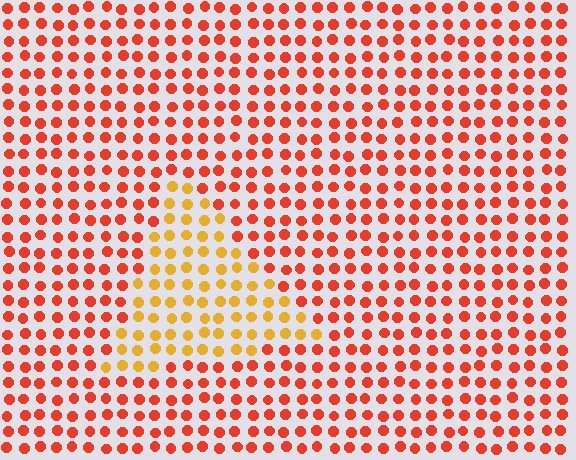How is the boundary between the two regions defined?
The boundary is defined purely by a slight shift in hue (about 38 degrees). Spacing, size, and orientation are identical on both sides.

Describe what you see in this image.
The image is filled with small red elements in a uniform arrangement. A triangle-shaped region is visible where the elements are tinted to a slightly different hue, forming a subtle color boundary.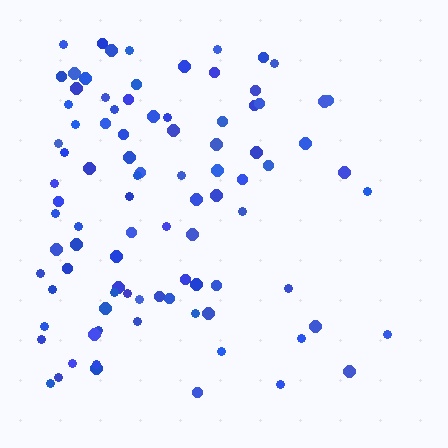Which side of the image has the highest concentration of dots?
The left.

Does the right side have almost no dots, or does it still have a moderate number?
Still a moderate number, just noticeably fewer than the left.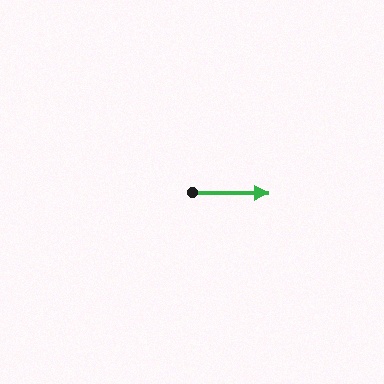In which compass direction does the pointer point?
East.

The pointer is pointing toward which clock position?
Roughly 3 o'clock.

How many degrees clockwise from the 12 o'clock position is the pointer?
Approximately 91 degrees.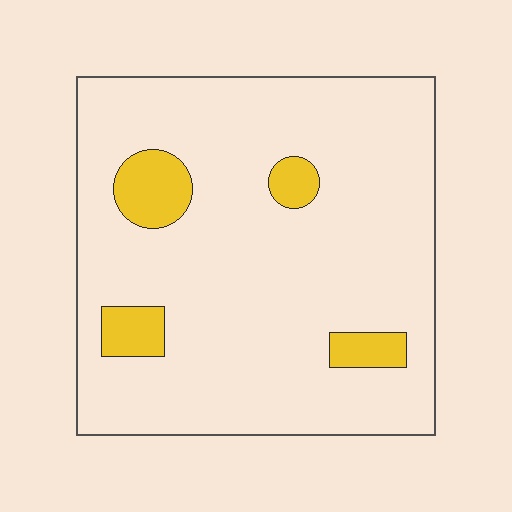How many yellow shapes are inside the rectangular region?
4.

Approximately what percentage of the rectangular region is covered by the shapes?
Approximately 10%.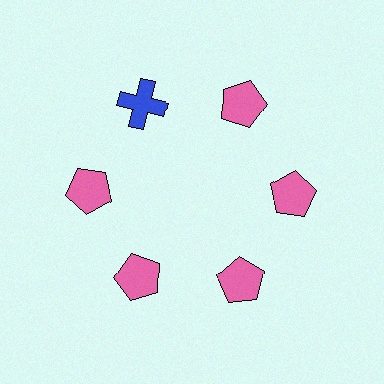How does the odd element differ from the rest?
It differs in both color (blue instead of pink) and shape (cross instead of pentagon).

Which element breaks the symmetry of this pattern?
The blue cross at roughly the 11 o'clock position breaks the symmetry. All other shapes are pink pentagons.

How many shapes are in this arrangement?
There are 6 shapes arranged in a ring pattern.